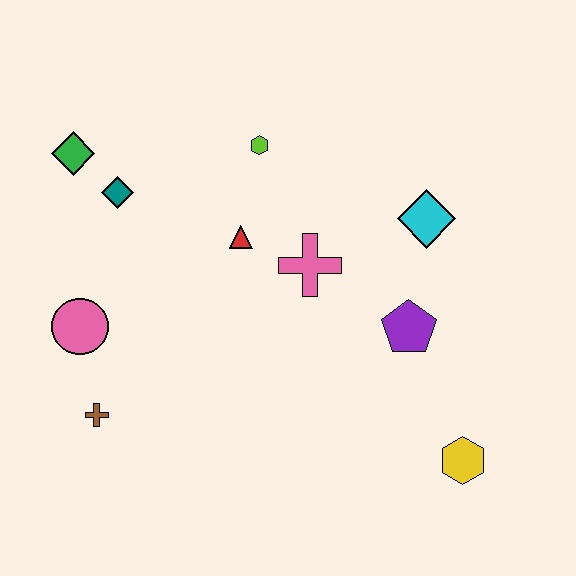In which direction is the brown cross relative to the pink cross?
The brown cross is to the left of the pink cross.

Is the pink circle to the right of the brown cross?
No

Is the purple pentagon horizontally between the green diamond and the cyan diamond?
Yes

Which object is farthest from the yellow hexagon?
The green diamond is farthest from the yellow hexagon.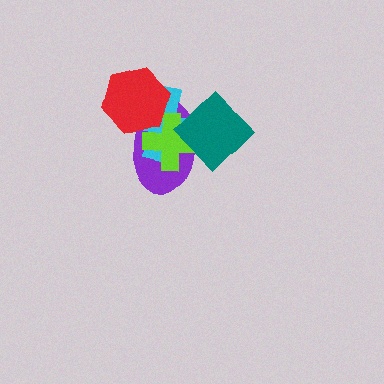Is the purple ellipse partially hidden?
Yes, it is partially covered by another shape.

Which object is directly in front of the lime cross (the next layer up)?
The red hexagon is directly in front of the lime cross.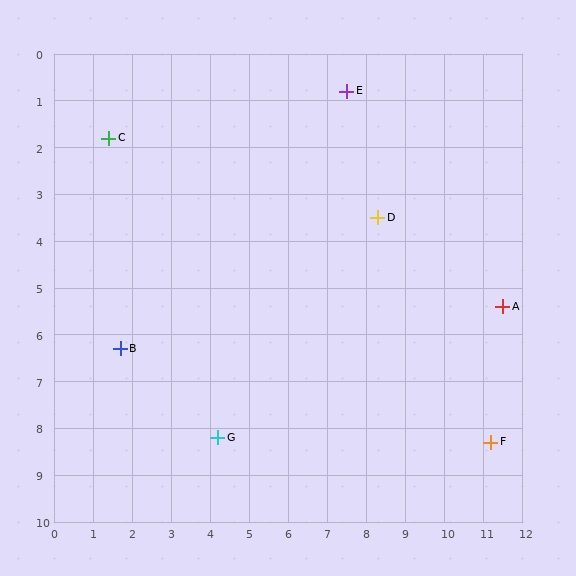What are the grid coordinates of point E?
Point E is at approximately (7.5, 0.8).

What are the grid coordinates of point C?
Point C is at approximately (1.4, 1.8).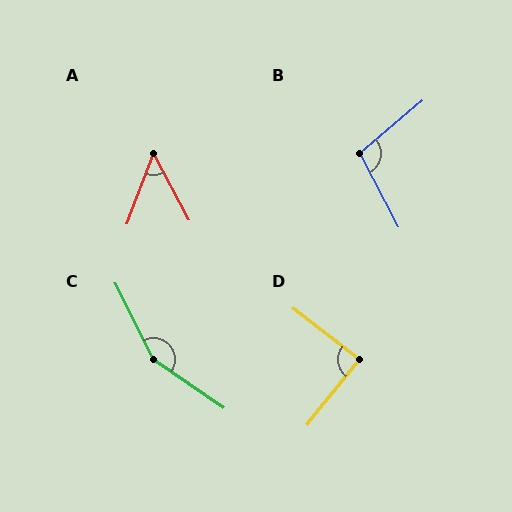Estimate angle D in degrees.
Approximately 89 degrees.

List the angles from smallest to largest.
A (49°), D (89°), B (102°), C (151°).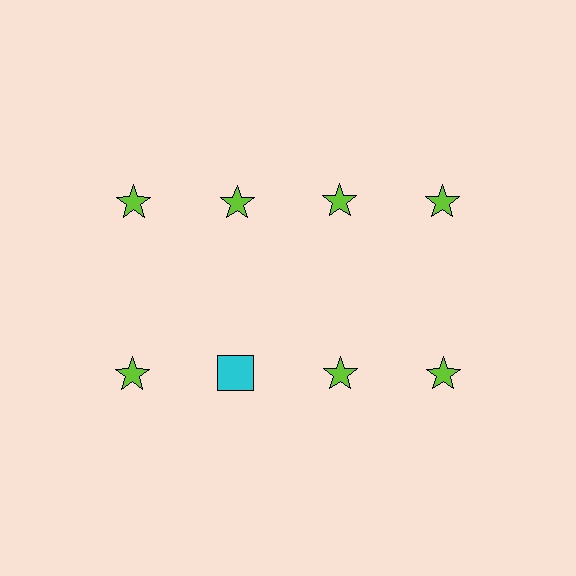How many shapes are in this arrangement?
There are 8 shapes arranged in a grid pattern.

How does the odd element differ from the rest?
It differs in both color (cyan instead of lime) and shape (square instead of star).